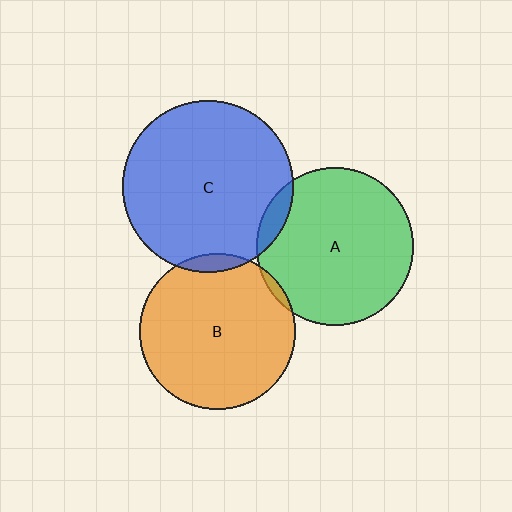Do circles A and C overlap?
Yes.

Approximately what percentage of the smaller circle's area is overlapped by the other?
Approximately 5%.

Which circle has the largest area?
Circle C (blue).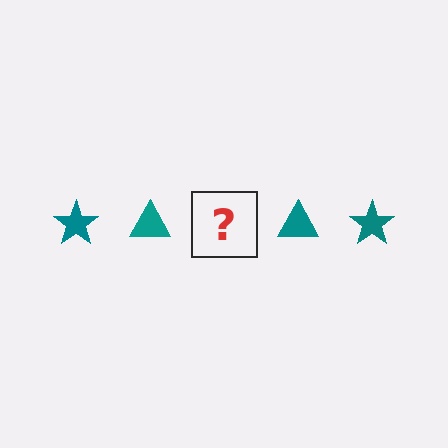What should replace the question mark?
The question mark should be replaced with a teal star.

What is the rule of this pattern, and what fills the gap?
The rule is that the pattern cycles through star, triangle shapes in teal. The gap should be filled with a teal star.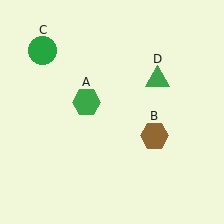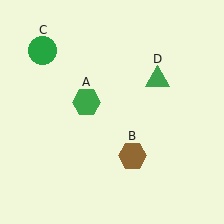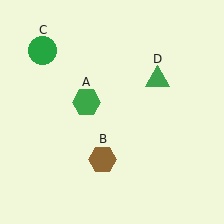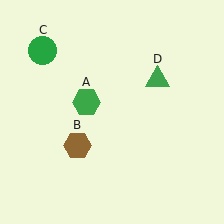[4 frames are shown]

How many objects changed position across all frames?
1 object changed position: brown hexagon (object B).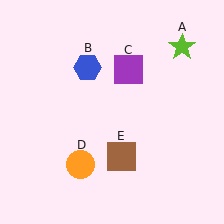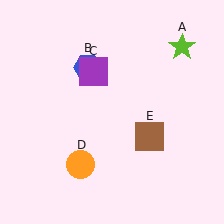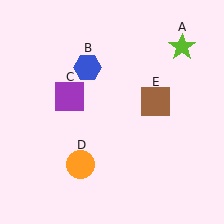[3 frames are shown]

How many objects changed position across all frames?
2 objects changed position: purple square (object C), brown square (object E).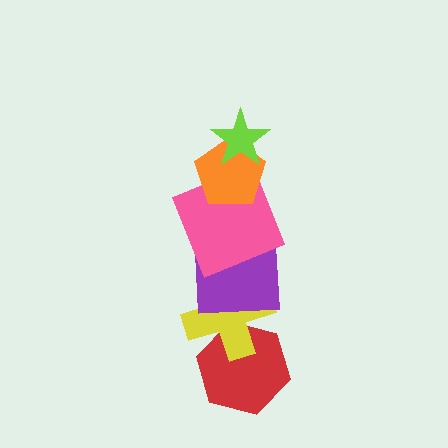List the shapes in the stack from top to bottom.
From top to bottom: the lime star, the orange pentagon, the pink square, the purple square, the yellow cross, the red hexagon.